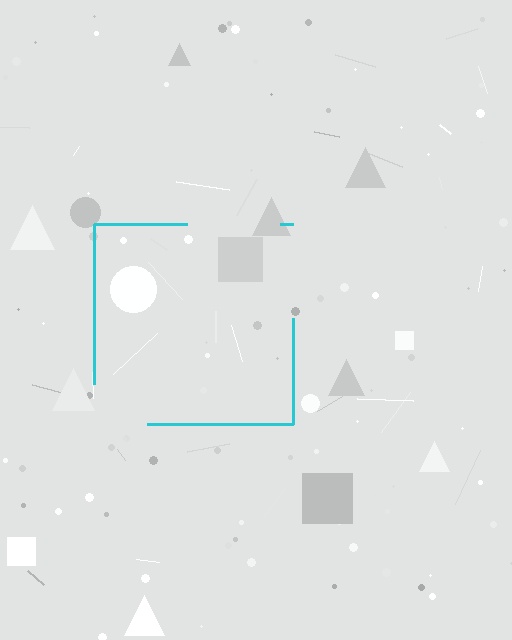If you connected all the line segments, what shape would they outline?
They would outline a square.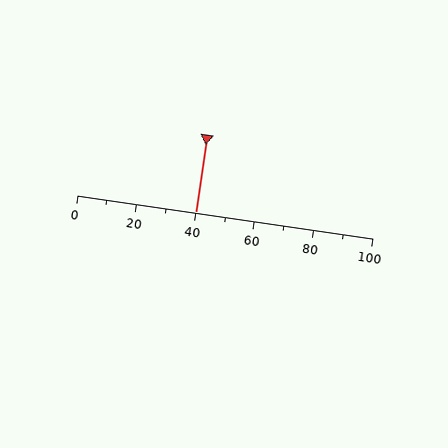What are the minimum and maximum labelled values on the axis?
The axis runs from 0 to 100.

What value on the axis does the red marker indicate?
The marker indicates approximately 40.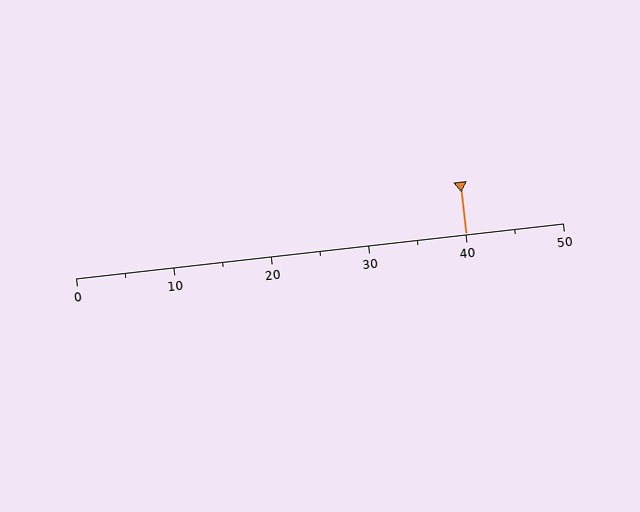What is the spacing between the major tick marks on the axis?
The major ticks are spaced 10 apart.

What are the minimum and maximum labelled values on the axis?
The axis runs from 0 to 50.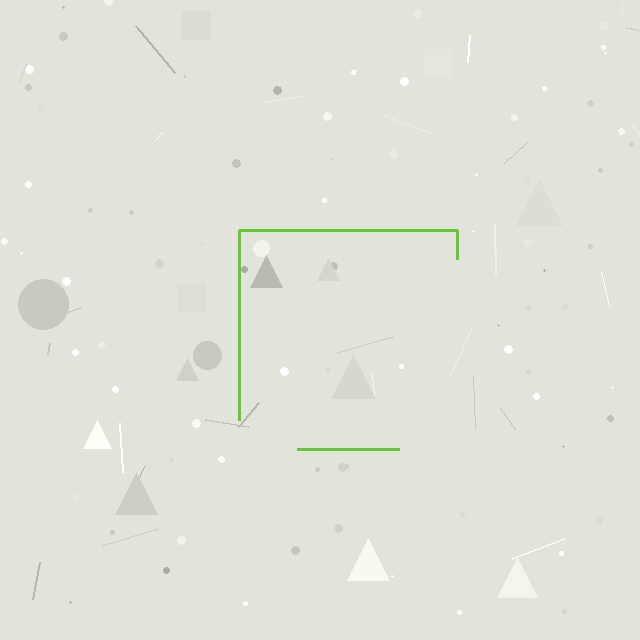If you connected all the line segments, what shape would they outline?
They would outline a square.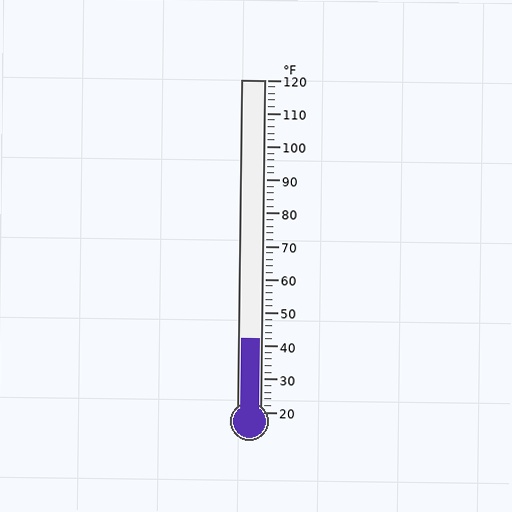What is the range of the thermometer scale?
The thermometer scale ranges from 20°F to 120°F.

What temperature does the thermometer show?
The thermometer shows approximately 42°F.